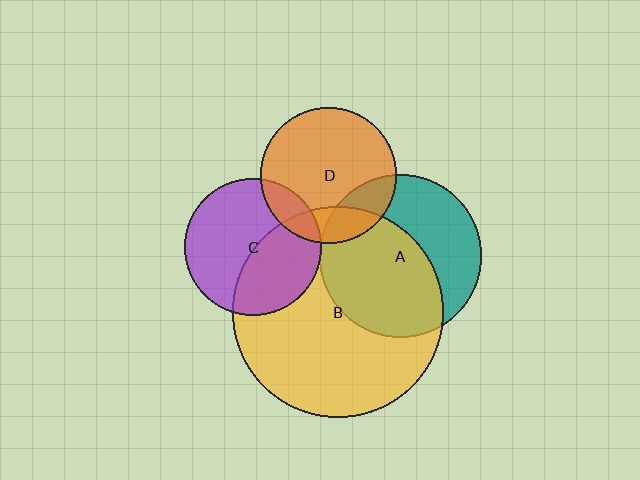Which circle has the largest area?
Circle B (yellow).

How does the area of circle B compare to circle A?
Approximately 1.7 times.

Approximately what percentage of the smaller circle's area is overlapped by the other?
Approximately 5%.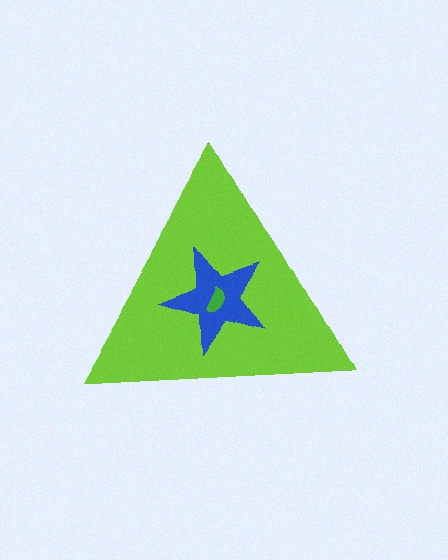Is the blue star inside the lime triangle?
Yes.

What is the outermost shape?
The lime triangle.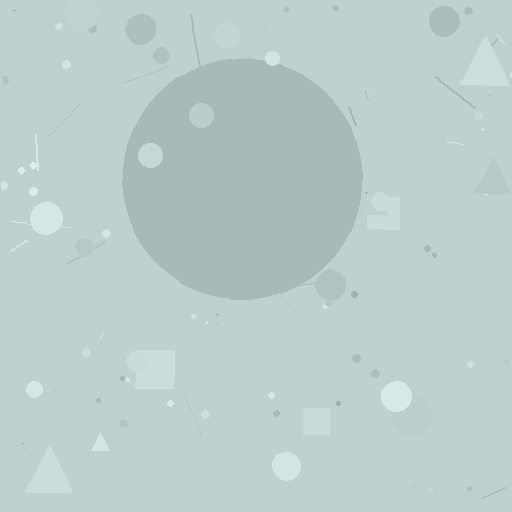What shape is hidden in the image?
A circle is hidden in the image.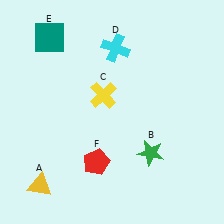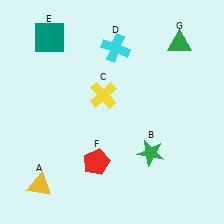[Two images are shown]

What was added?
A green triangle (G) was added in Image 2.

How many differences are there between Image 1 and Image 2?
There is 1 difference between the two images.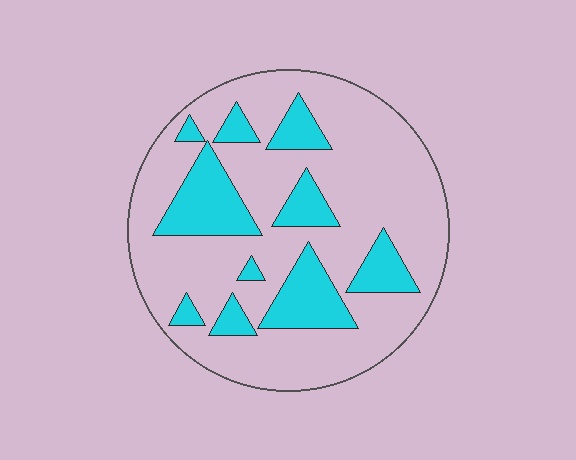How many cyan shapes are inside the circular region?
10.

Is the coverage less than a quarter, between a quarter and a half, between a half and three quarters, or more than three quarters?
Less than a quarter.